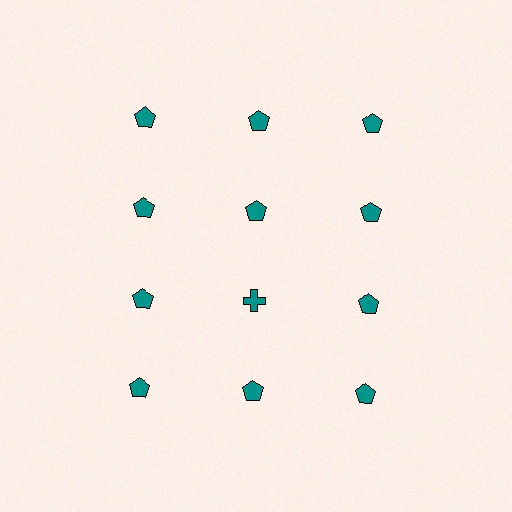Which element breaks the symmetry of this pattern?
The teal cross in the third row, second from left column breaks the symmetry. All other shapes are teal pentagons.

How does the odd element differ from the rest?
It has a different shape: cross instead of pentagon.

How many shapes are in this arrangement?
There are 12 shapes arranged in a grid pattern.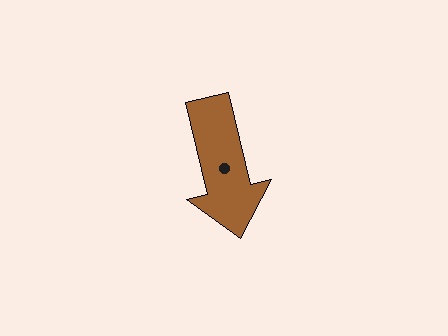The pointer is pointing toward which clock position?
Roughly 6 o'clock.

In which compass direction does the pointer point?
South.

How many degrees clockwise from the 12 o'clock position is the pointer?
Approximately 167 degrees.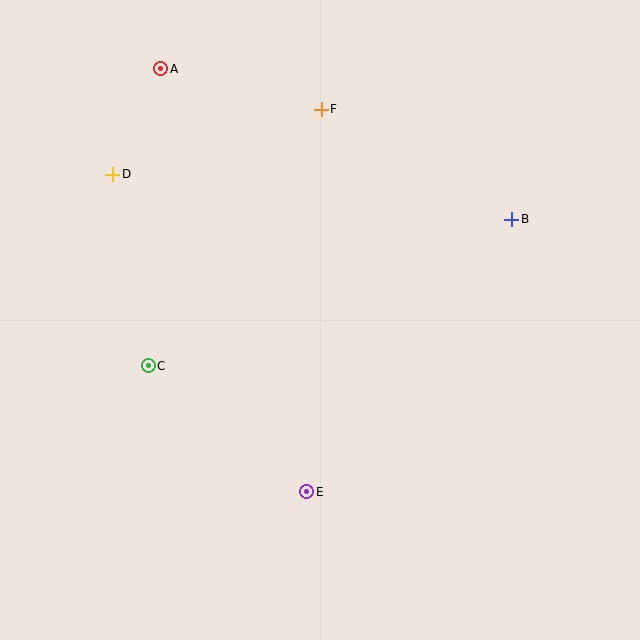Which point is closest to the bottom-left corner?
Point C is closest to the bottom-left corner.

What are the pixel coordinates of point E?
Point E is at (307, 492).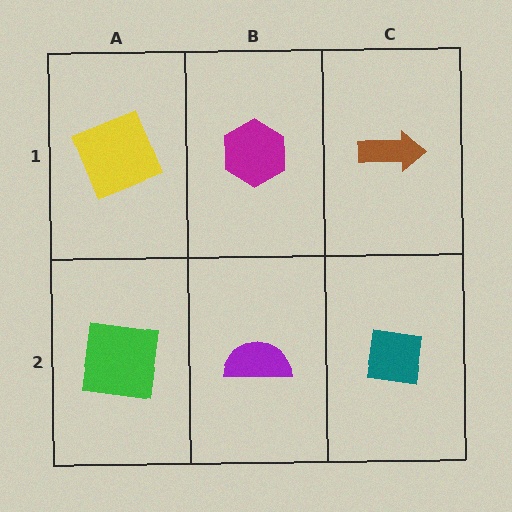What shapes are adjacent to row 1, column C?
A teal square (row 2, column C), a magenta hexagon (row 1, column B).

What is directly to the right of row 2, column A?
A purple semicircle.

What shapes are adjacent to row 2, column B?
A magenta hexagon (row 1, column B), a green square (row 2, column A), a teal square (row 2, column C).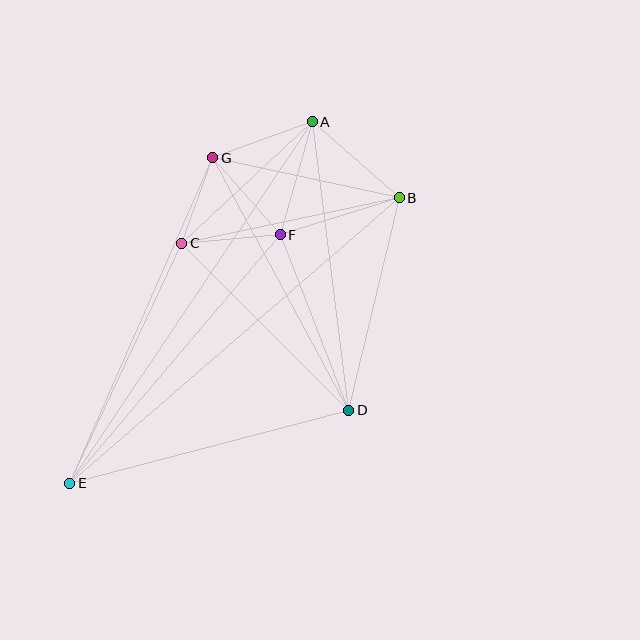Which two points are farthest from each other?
Points B and E are farthest from each other.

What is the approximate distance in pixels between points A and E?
The distance between A and E is approximately 435 pixels.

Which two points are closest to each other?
Points C and G are closest to each other.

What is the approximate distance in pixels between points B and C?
The distance between B and C is approximately 222 pixels.